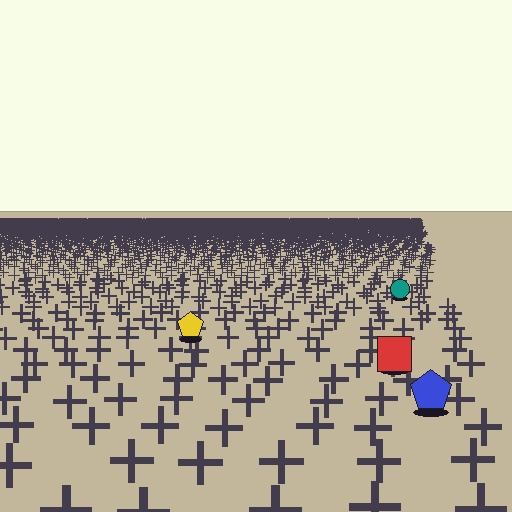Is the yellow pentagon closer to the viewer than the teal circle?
Yes. The yellow pentagon is closer — you can tell from the texture gradient: the ground texture is coarser near it.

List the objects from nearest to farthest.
From nearest to farthest: the blue pentagon, the red square, the yellow pentagon, the teal circle.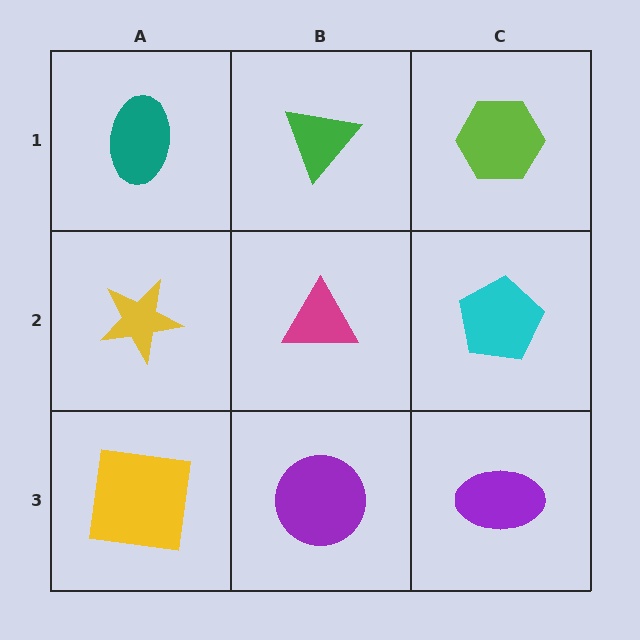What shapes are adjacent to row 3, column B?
A magenta triangle (row 2, column B), a yellow square (row 3, column A), a purple ellipse (row 3, column C).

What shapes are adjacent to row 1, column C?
A cyan pentagon (row 2, column C), a green triangle (row 1, column B).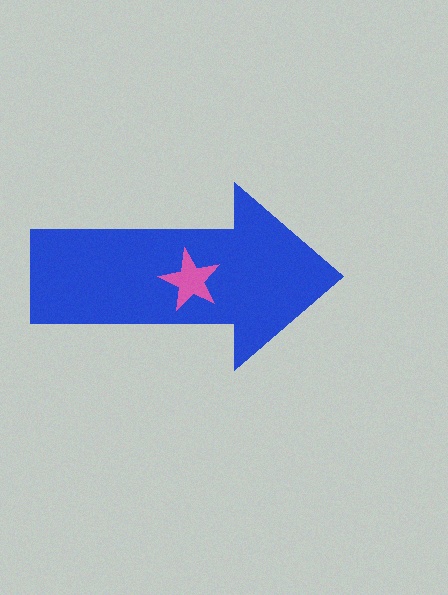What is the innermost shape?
The pink star.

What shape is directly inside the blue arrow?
The pink star.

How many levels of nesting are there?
2.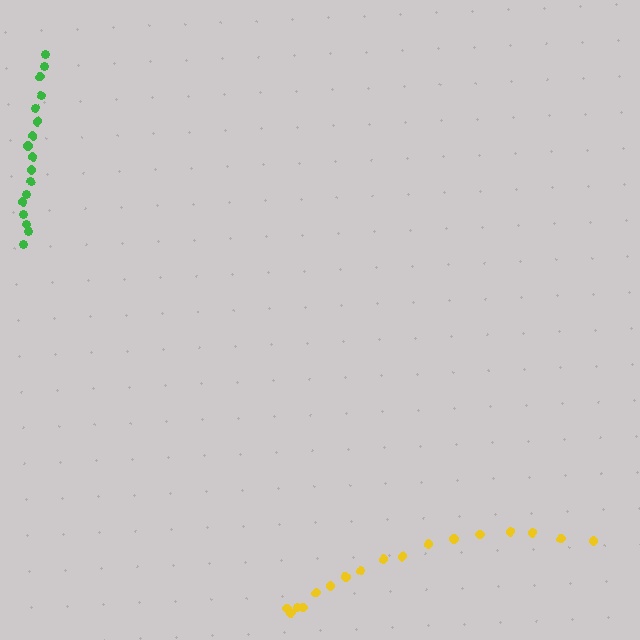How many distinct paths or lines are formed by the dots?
There are 2 distinct paths.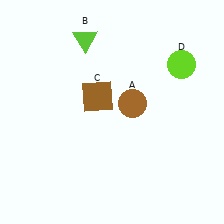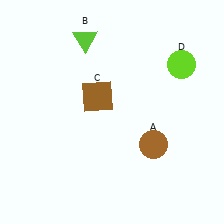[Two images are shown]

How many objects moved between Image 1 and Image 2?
1 object moved between the two images.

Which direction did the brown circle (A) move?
The brown circle (A) moved down.